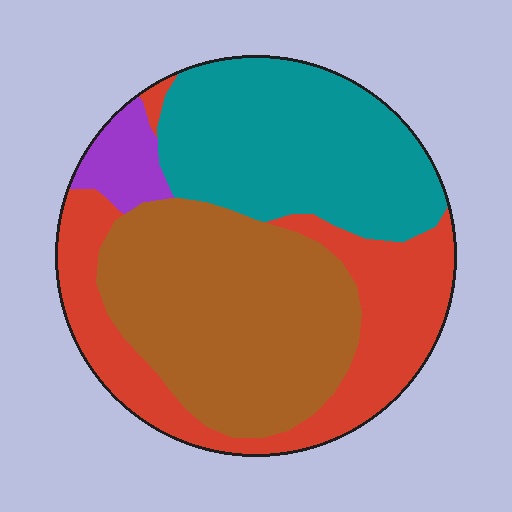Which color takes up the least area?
Purple, at roughly 5%.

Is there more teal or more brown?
Brown.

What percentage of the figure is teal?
Teal takes up about one third (1/3) of the figure.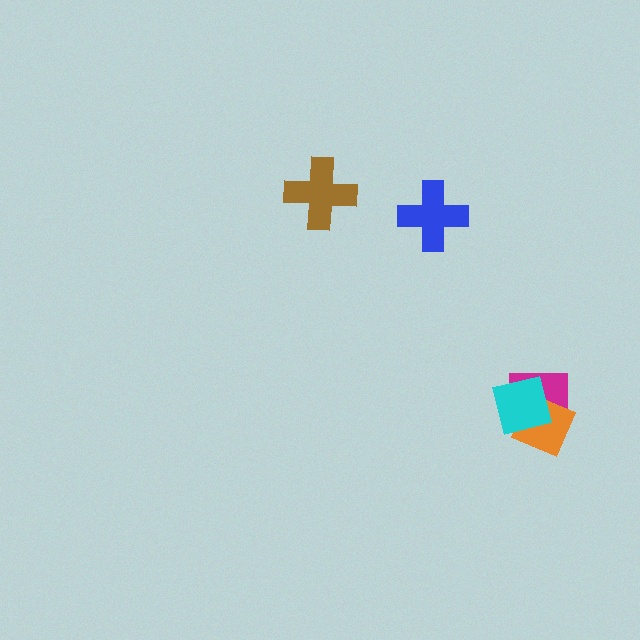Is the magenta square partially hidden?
Yes, it is partially covered by another shape.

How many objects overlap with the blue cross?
0 objects overlap with the blue cross.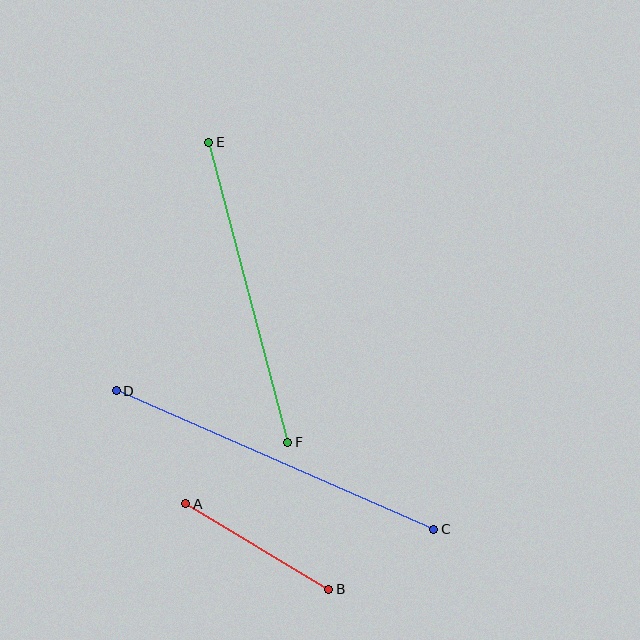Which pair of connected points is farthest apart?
Points C and D are farthest apart.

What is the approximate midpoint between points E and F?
The midpoint is at approximately (248, 292) pixels.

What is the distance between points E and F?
The distance is approximately 310 pixels.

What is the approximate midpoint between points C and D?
The midpoint is at approximately (275, 460) pixels.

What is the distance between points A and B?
The distance is approximately 167 pixels.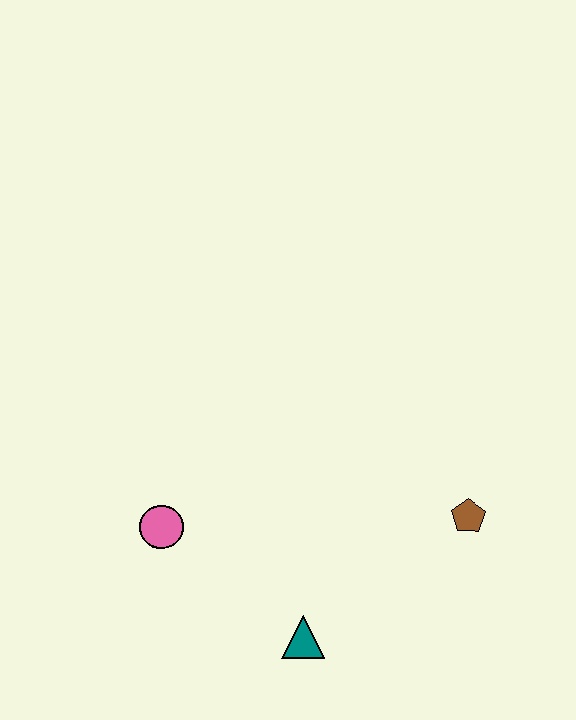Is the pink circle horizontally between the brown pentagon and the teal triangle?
No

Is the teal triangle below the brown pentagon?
Yes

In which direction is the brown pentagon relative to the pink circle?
The brown pentagon is to the right of the pink circle.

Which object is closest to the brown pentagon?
The teal triangle is closest to the brown pentagon.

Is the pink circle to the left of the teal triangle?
Yes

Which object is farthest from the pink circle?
The brown pentagon is farthest from the pink circle.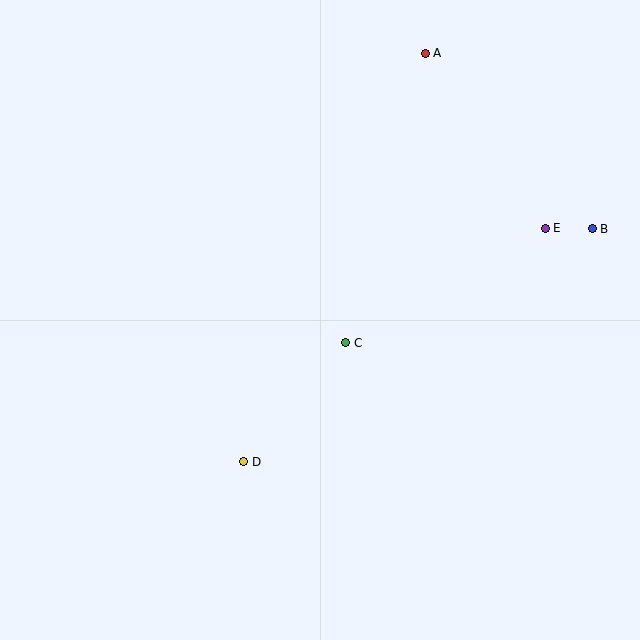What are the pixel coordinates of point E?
Point E is at (545, 228).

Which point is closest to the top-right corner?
Point A is closest to the top-right corner.